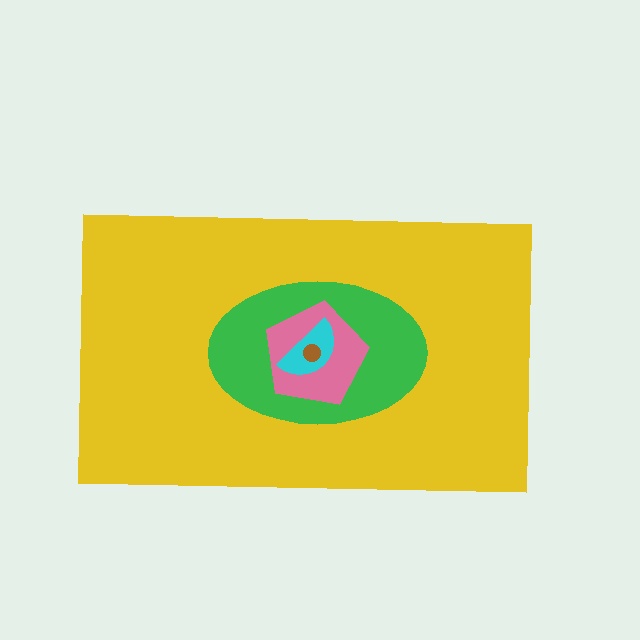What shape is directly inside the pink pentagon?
The cyan semicircle.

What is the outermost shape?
The yellow rectangle.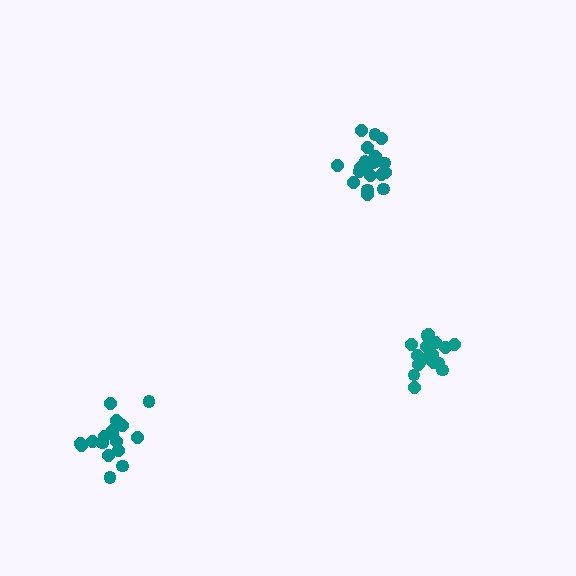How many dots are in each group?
Group 1: 19 dots, Group 2: 18 dots, Group 3: 17 dots (54 total).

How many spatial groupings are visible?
There are 3 spatial groupings.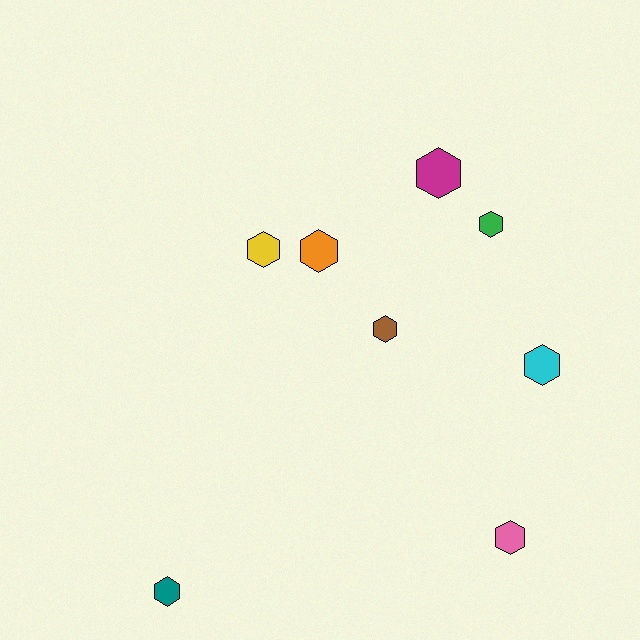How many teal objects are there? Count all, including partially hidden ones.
There is 1 teal object.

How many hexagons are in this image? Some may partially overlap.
There are 8 hexagons.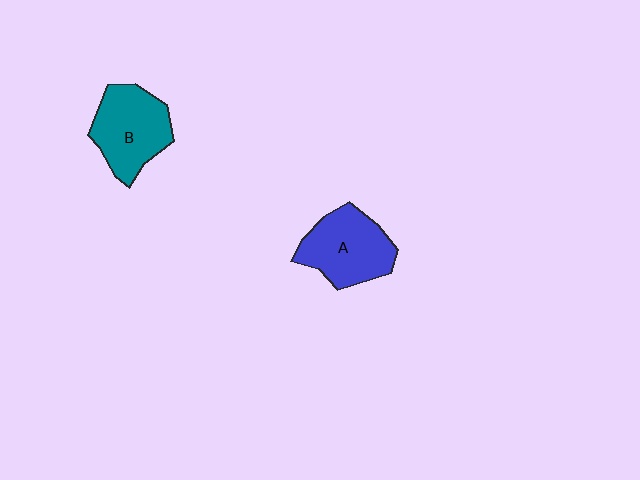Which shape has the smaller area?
Shape A (blue).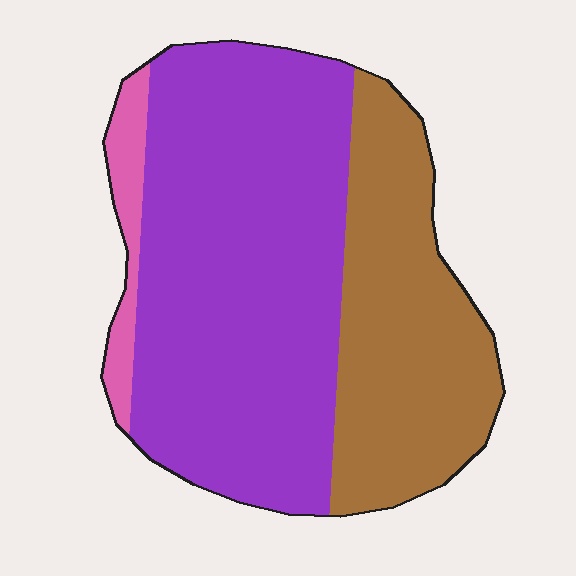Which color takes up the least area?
Pink, at roughly 5%.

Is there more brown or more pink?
Brown.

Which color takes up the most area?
Purple, at roughly 60%.